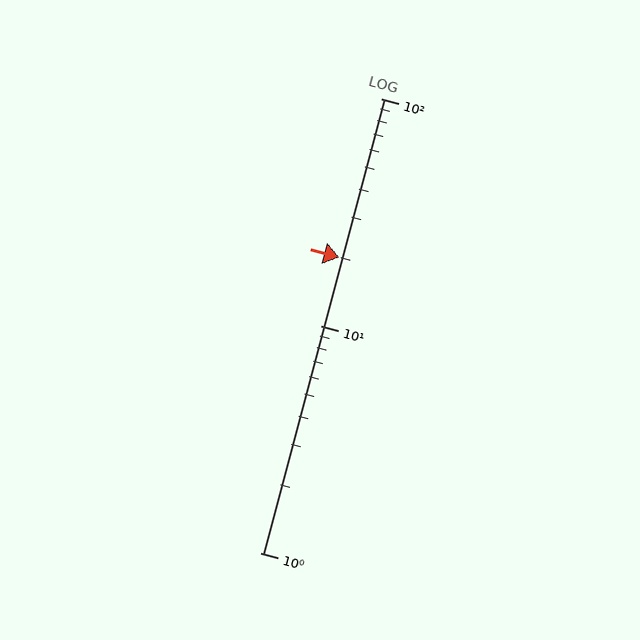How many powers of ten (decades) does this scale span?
The scale spans 2 decades, from 1 to 100.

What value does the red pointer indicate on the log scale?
The pointer indicates approximately 20.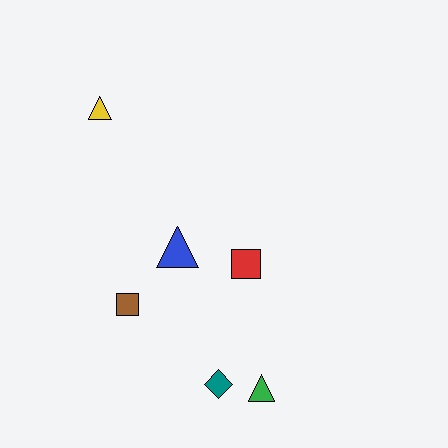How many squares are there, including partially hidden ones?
There are 2 squares.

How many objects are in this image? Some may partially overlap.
There are 6 objects.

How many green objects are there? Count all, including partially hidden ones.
There is 1 green object.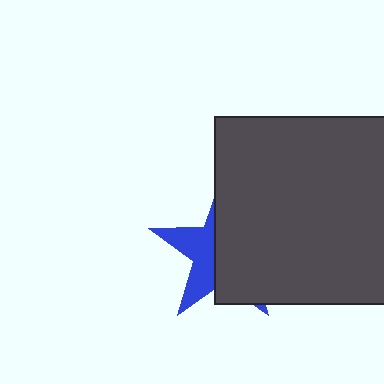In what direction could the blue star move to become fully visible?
The blue star could move left. That would shift it out from behind the dark gray square entirely.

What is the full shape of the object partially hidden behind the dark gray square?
The partially hidden object is a blue star.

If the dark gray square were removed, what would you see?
You would see the complete blue star.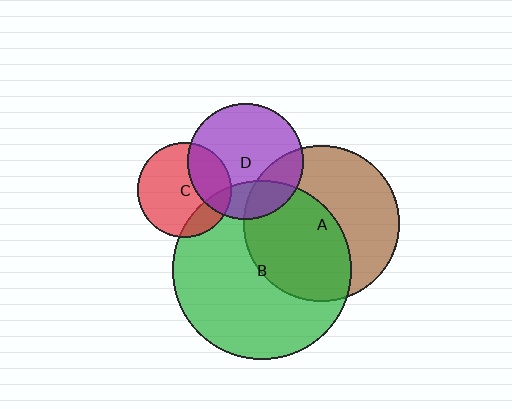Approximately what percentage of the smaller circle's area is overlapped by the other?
Approximately 30%.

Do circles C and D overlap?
Yes.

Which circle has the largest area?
Circle B (green).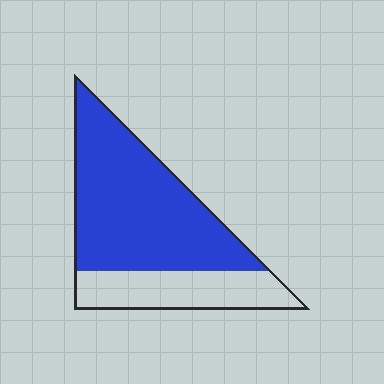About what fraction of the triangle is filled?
About two thirds (2/3).